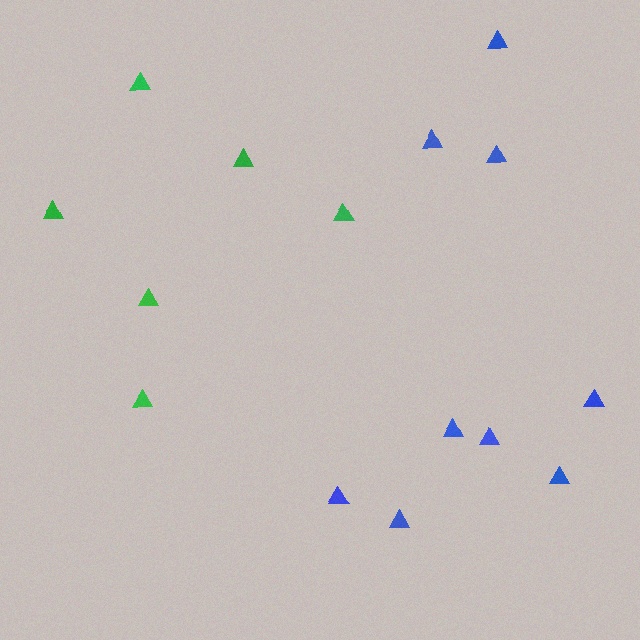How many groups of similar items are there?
There are 2 groups: one group of blue triangles (9) and one group of green triangles (6).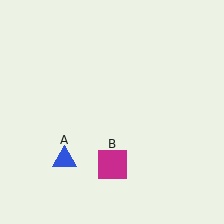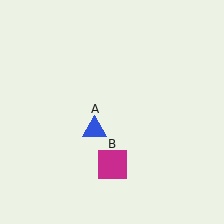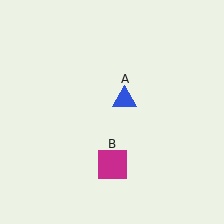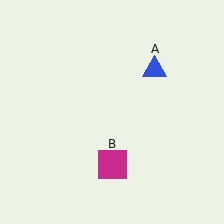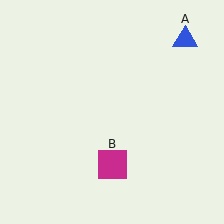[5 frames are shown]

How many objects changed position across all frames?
1 object changed position: blue triangle (object A).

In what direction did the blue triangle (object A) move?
The blue triangle (object A) moved up and to the right.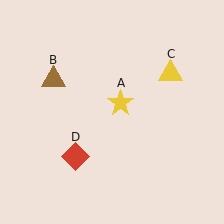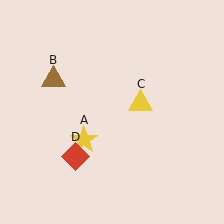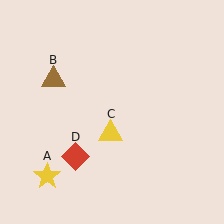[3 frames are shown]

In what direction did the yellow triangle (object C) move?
The yellow triangle (object C) moved down and to the left.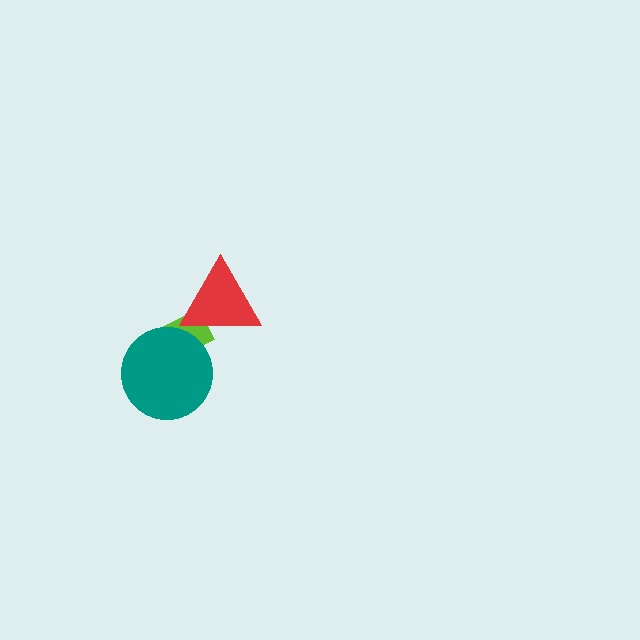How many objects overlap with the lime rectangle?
2 objects overlap with the lime rectangle.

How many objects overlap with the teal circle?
1 object overlaps with the teal circle.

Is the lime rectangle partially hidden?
Yes, it is partially covered by another shape.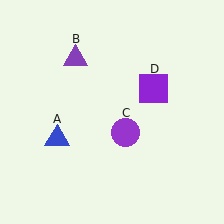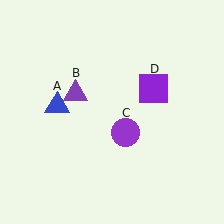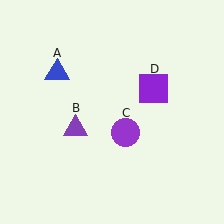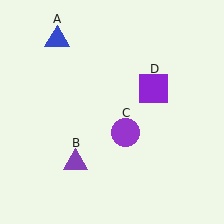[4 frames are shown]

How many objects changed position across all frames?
2 objects changed position: blue triangle (object A), purple triangle (object B).